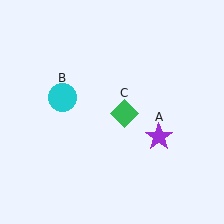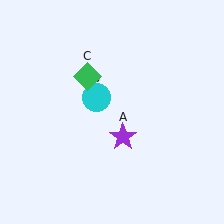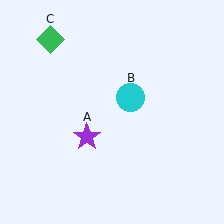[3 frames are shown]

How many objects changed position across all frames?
3 objects changed position: purple star (object A), cyan circle (object B), green diamond (object C).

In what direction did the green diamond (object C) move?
The green diamond (object C) moved up and to the left.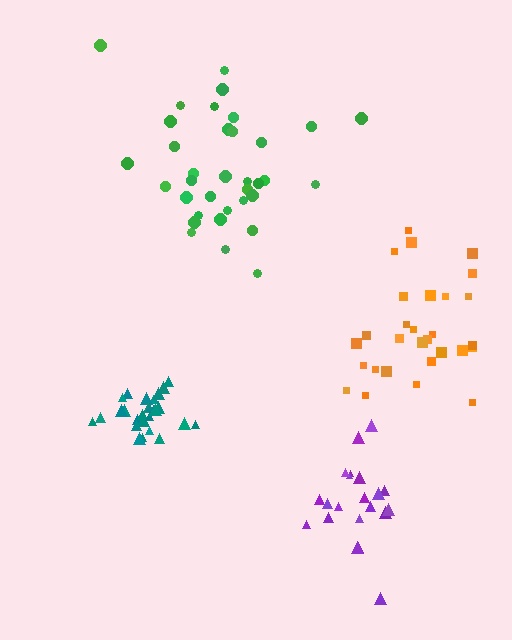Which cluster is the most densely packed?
Teal.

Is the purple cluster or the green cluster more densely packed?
Purple.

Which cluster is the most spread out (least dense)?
Orange.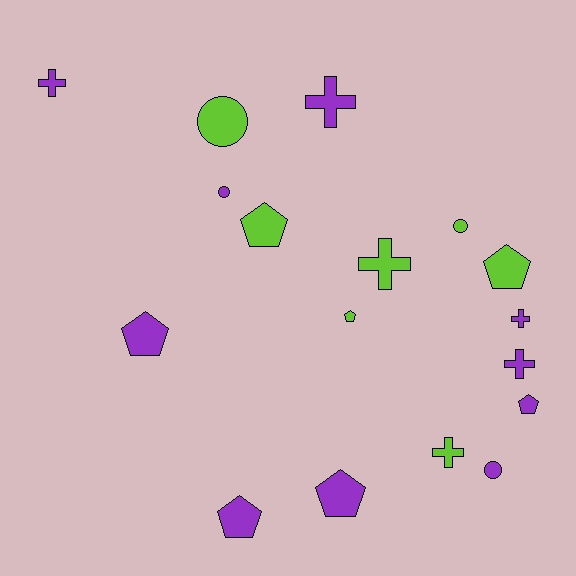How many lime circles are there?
There are 2 lime circles.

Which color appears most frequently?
Purple, with 10 objects.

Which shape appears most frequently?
Pentagon, with 7 objects.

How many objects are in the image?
There are 17 objects.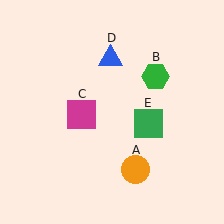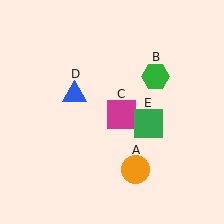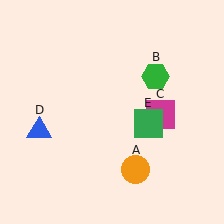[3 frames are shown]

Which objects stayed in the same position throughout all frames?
Orange circle (object A) and green hexagon (object B) and green square (object E) remained stationary.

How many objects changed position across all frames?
2 objects changed position: magenta square (object C), blue triangle (object D).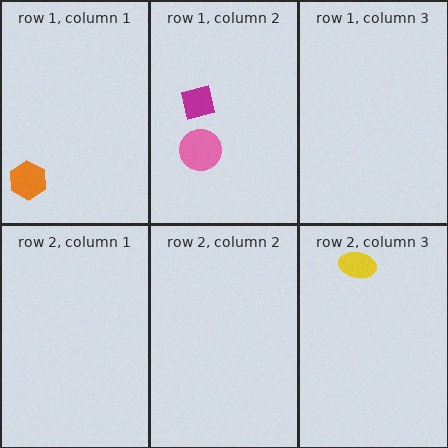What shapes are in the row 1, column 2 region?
The pink circle, the magenta square.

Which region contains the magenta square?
The row 1, column 2 region.